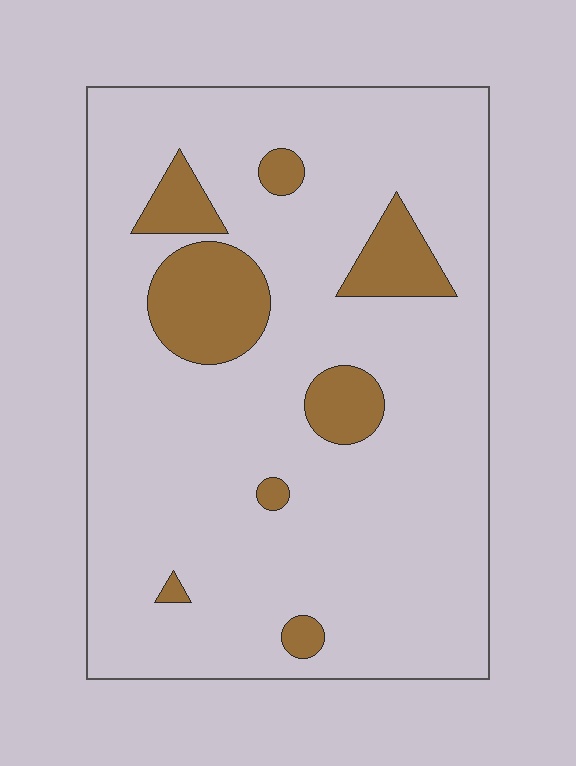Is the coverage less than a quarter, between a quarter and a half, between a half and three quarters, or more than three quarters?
Less than a quarter.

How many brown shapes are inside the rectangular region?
8.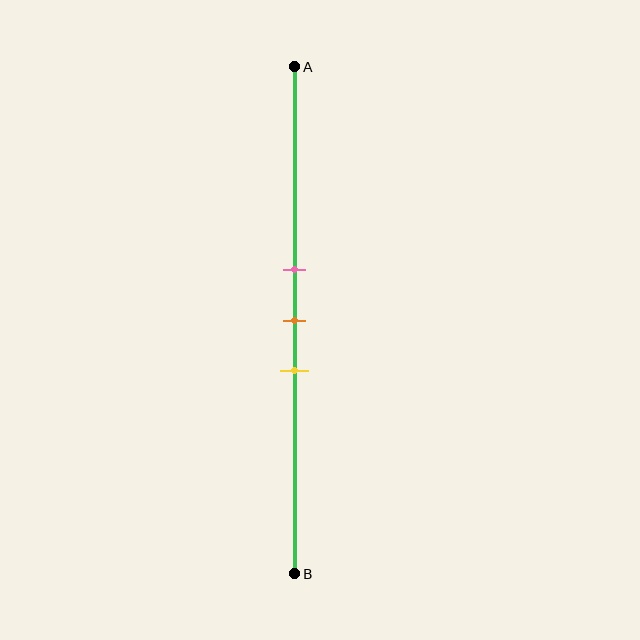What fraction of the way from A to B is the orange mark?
The orange mark is approximately 50% (0.5) of the way from A to B.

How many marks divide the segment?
There are 3 marks dividing the segment.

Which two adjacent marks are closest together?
The pink and orange marks are the closest adjacent pair.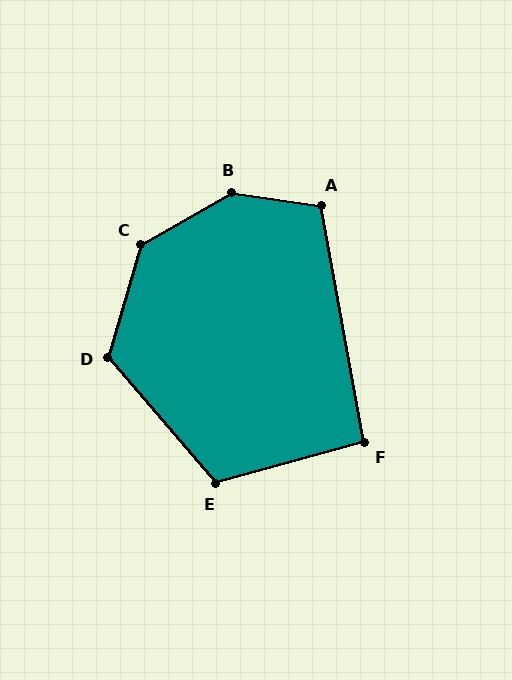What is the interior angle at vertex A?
Approximately 109 degrees (obtuse).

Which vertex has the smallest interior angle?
F, at approximately 95 degrees.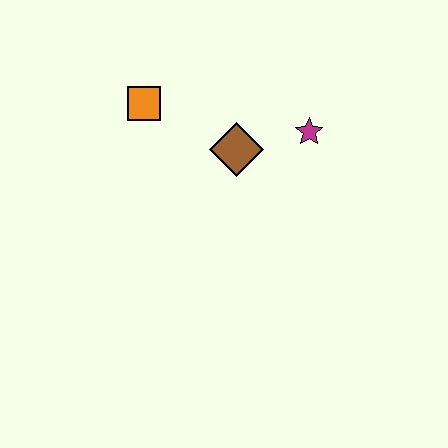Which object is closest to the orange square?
The brown diamond is closest to the orange square.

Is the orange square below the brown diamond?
No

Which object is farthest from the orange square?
The magenta star is farthest from the orange square.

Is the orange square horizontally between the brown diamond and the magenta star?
No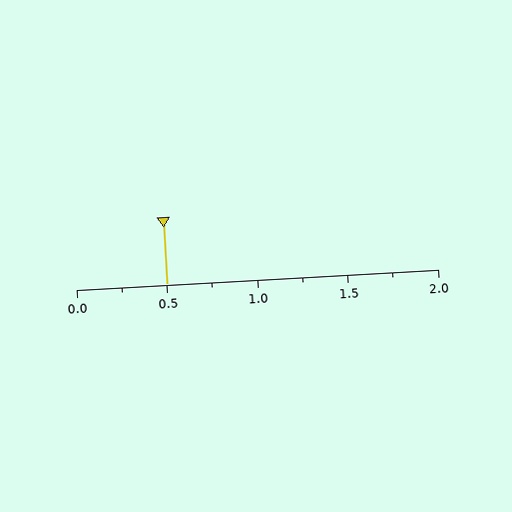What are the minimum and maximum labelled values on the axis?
The axis runs from 0.0 to 2.0.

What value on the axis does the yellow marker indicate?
The marker indicates approximately 0.5.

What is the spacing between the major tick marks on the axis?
The major ticks are spaced 0.5 apart.